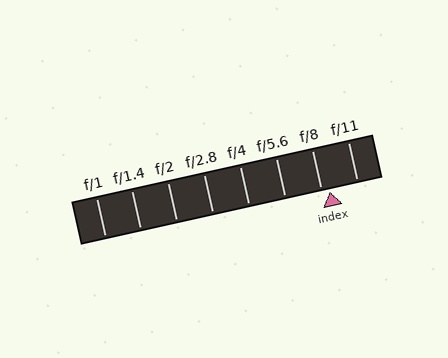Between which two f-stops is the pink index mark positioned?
The index mark is between f/8 and f/11.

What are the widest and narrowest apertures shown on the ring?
The widest aperture shown is f/1 and the narrowest is f/11.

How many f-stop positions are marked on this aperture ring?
There are 8 f-stop positions marked.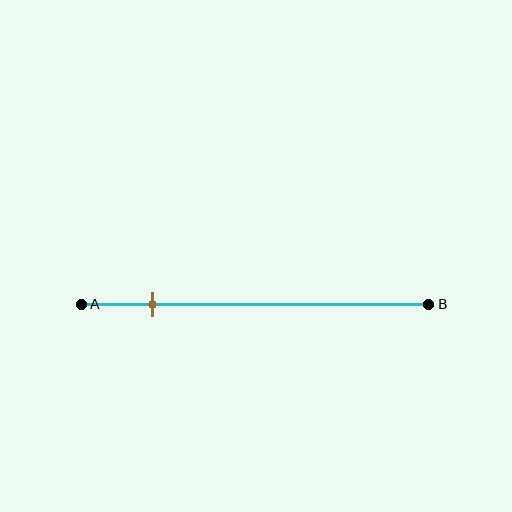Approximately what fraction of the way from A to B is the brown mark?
The brown mark is approximately 20% of the way from A to B.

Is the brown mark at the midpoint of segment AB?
No, the mark is at about 20% from A, not at the 50% midpoint.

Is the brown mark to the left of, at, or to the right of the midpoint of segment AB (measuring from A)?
The brown mark is to the left of the midpoint of segment AB.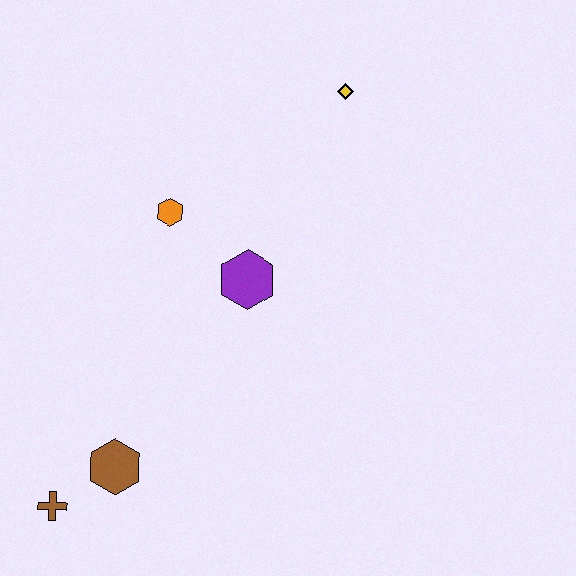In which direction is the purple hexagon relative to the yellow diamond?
The purple hexagon is below the yellow diamond.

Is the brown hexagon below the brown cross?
No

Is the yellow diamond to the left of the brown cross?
No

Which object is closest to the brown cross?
The brown hexagon is closest to the brown cross.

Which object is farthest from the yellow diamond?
The brown cross is farthest from the yellow diamond.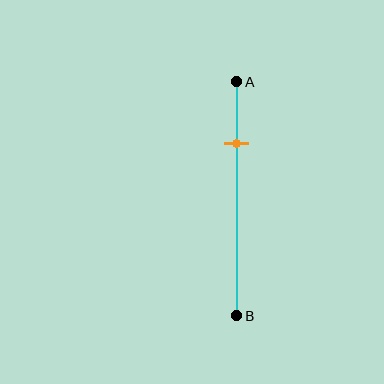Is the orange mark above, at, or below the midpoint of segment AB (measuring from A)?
The orange mark is above the midpoint of segment AB.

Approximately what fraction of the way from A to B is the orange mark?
The orange mark is approximately 25% of the way from A to B.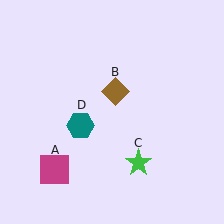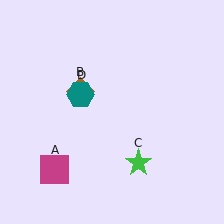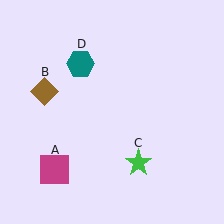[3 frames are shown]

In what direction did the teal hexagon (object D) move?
The teal hexagon (object D) moved up.